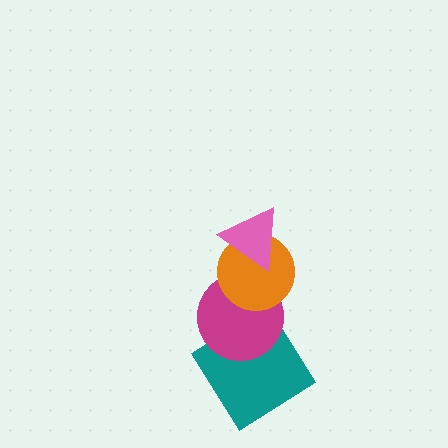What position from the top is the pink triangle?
The pink triangle is 1st from the top.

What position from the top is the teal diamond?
The teal diamond is 4th from the top.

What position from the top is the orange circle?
The orange circle is 2nd from the top.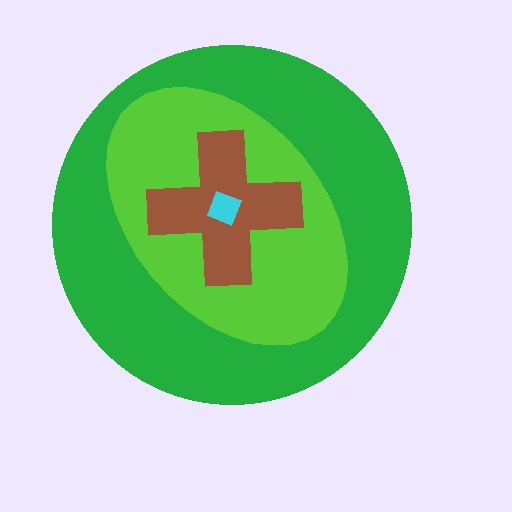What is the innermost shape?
The cyan diamond.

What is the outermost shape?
The green circle.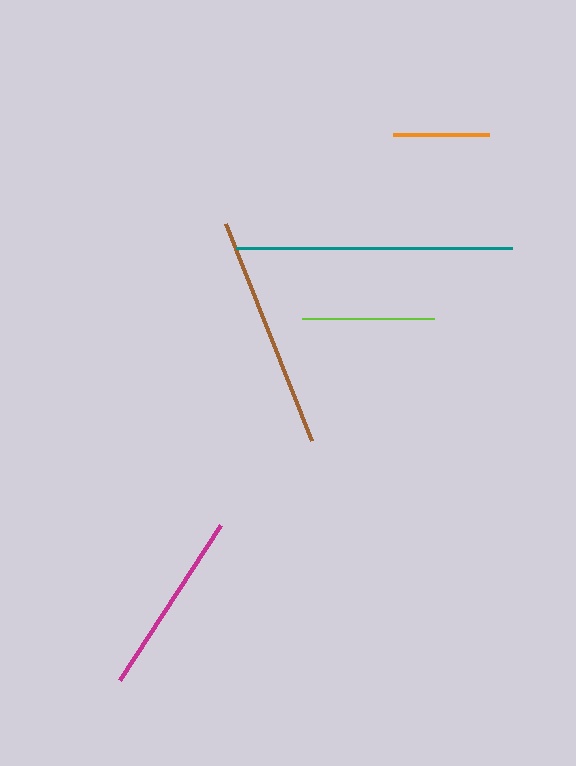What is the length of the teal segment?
The teal segment is approximately 276 pixels long.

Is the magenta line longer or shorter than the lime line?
The magenta line is longer than the lime line.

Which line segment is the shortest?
The orange line is the shortest at approximately 96 pixels.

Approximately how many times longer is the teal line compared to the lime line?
The teal line is approximately 2.1 times the length of the lime line.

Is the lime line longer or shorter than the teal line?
The teal line is longer than the lime line.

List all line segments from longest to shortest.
From longest to shortest: teal, brown, magenta, lime, orange.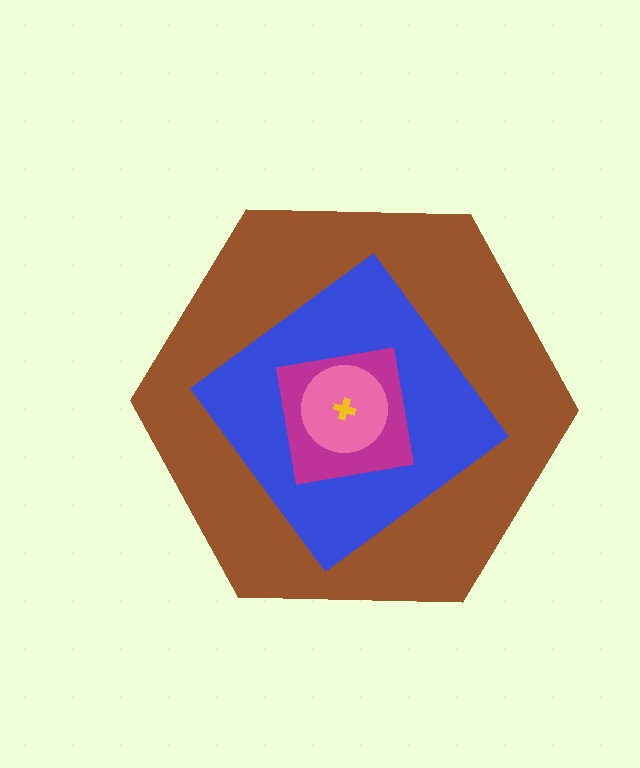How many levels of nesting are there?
5.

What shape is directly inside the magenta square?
The pink circle.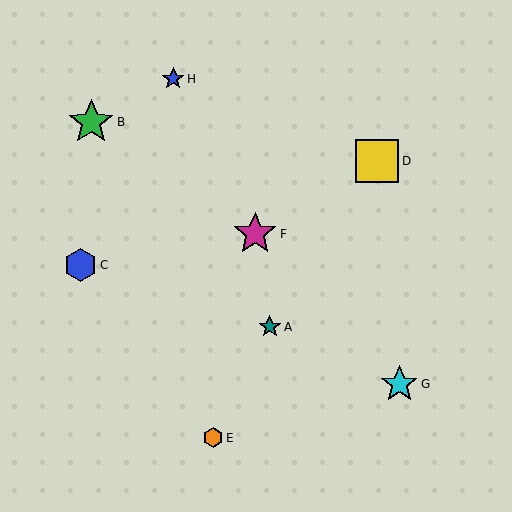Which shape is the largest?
The green star (labeled B) is the largest.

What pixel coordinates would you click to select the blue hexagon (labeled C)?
Click at (81, 265) to select the blue hexagon C.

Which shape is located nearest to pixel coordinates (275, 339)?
The teal star (labeled A) at (270, 327) is nearest to that location.